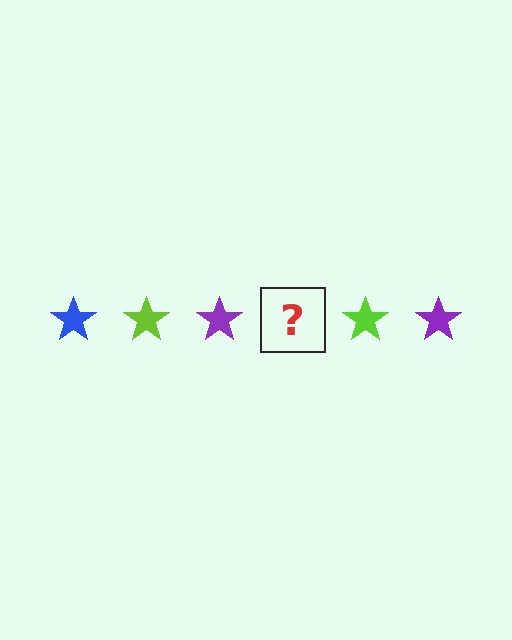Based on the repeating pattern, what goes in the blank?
The blank should be a blue star.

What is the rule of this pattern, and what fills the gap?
The rule is that the pattern cycles through blue, lime, purple stars. The gap should be filled with a blue star.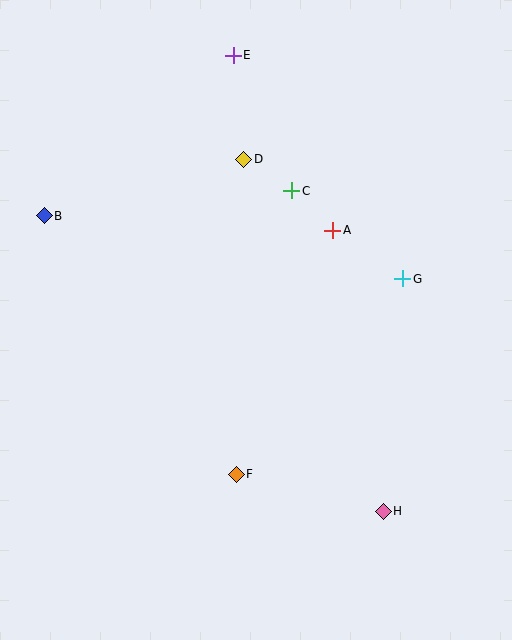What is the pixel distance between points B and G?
The distance between B and G is 364 pixels.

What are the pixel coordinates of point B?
Point B is at (44, 216).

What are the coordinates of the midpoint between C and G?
The midpoint between C and G is at (347, 235).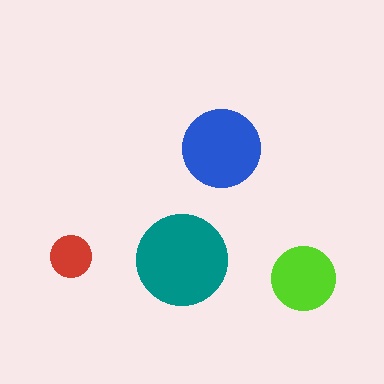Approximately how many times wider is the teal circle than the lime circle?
About 1.5 times wider.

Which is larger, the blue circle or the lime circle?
The blue one.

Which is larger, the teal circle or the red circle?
The teal one.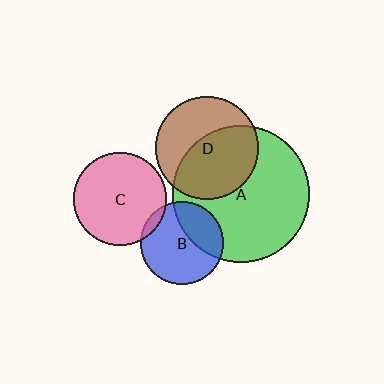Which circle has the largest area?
Circle A (green).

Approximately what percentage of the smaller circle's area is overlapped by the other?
Approximately 30%.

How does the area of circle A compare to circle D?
Approximately 1.8 times.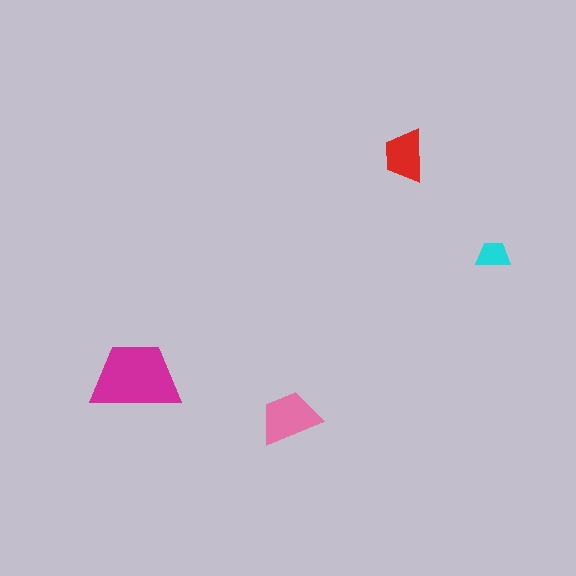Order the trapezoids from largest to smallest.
the magenta one, the pink one, the red one, the cyan one.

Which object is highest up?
The red trapezoid is topmost.